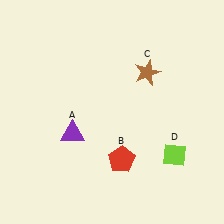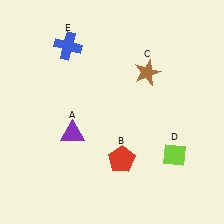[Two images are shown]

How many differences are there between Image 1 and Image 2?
There is 1 difference between the two images.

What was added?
A blue cross (E) was added in Image 2.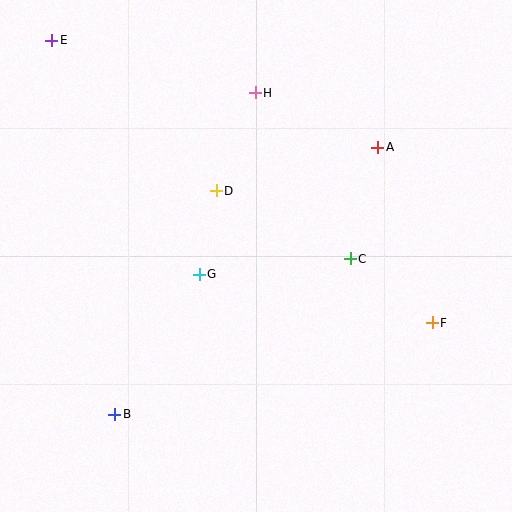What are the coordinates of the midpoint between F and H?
The midpoint between F and H is at (344, 208).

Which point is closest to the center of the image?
Point G at (199, 274) is closest to the center.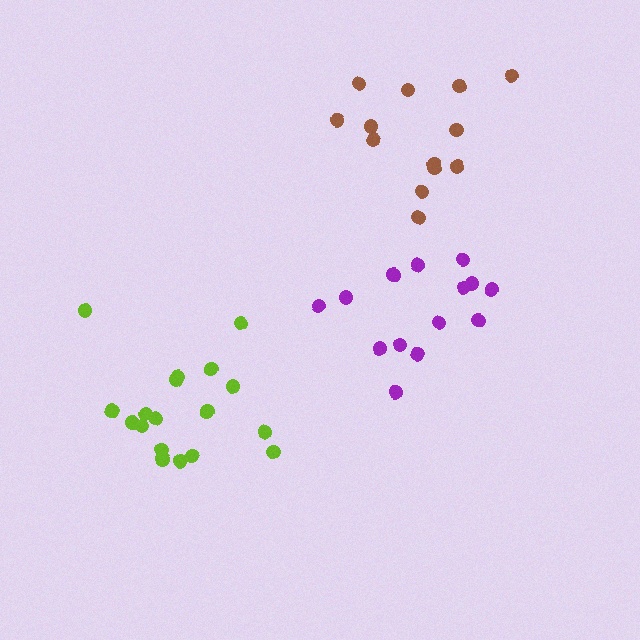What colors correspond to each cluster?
The clusters are colored: brown, lime, purple.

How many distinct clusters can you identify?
There are 3 distinct clusters.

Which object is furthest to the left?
The lime cluster is leftmost.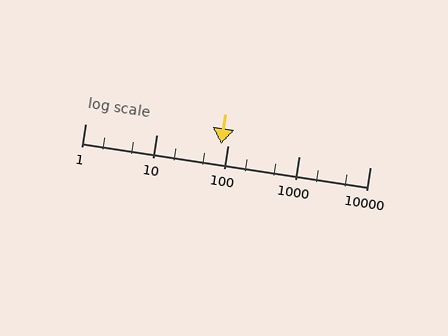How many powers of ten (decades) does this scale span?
The scale spans 4 decades, from 1 to 10000.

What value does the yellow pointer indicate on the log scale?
The pointer indicates approximately 80.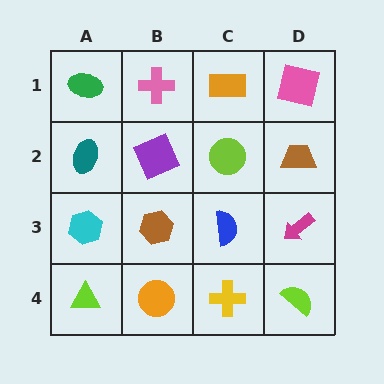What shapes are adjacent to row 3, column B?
A purple square (row 2, column B), an orange circle (row 4, column B), a cyan hexagon (row 3, column A), a blue semicircle (row 3, column C).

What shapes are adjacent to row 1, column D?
A brown trapezoid (row 2, column D), an orange rectangle (row 1, column C).